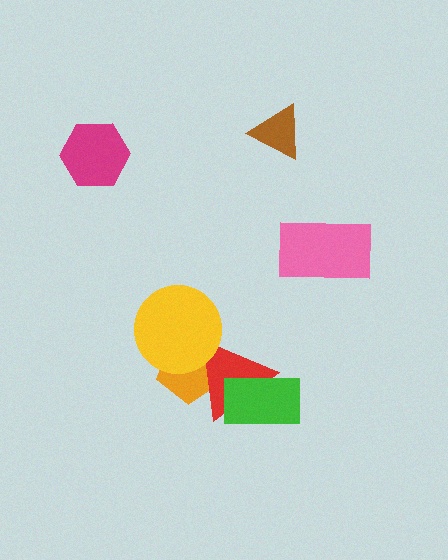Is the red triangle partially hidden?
Yes, it is partially covered by another shape.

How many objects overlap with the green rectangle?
1 object overlaps with the green rectangle.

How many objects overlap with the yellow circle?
2 objects overlap with the yellow circle.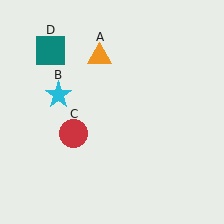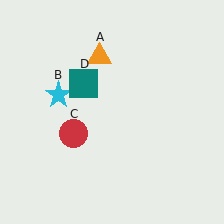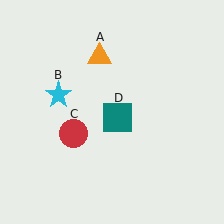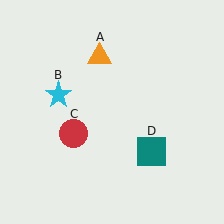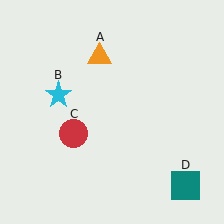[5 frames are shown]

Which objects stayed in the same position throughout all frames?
Orange triangle (object A) and cyan star (object B) and red circle (object C) remained stationary.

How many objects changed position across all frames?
1 object changed position: teal square (object D).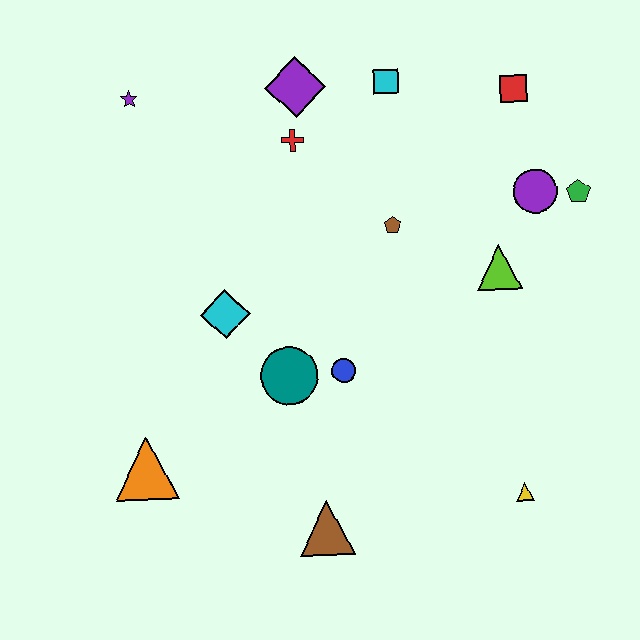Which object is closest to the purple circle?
The green pentagon is closest to the purple circle.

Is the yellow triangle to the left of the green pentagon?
Yes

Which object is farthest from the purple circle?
The orange triangle is farthest from the purple circle.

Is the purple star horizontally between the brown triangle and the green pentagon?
No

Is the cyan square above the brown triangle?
Yes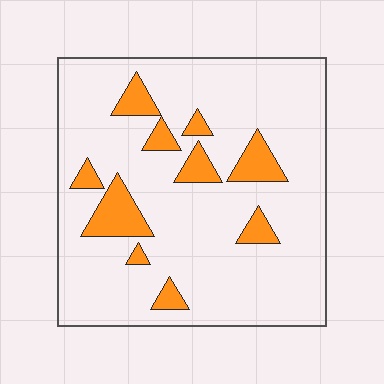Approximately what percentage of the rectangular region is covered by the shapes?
Approximately 15%.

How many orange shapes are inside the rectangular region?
10.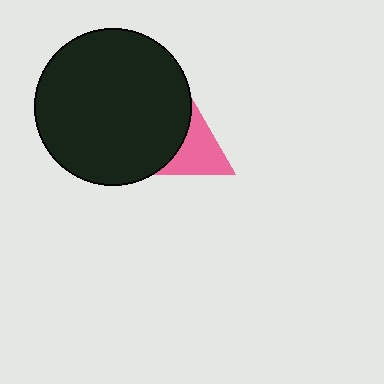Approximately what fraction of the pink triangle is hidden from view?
Roughly 52% of the pink triangle is hidden behind the black circle.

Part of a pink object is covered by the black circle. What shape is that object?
It is a triangle.